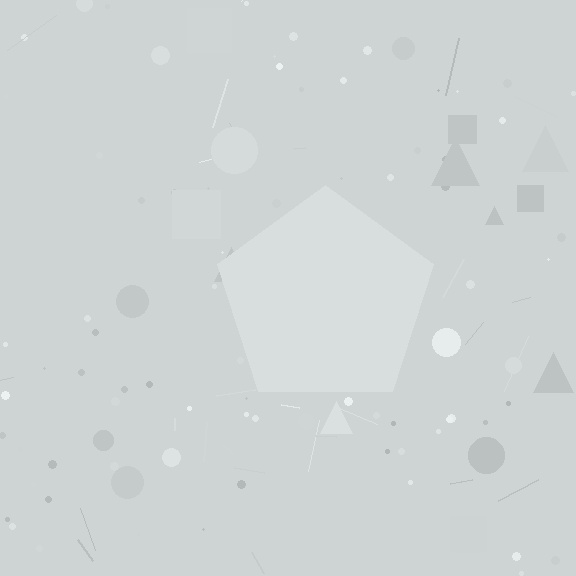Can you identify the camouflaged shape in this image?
The camouflaged shape is a pentagon.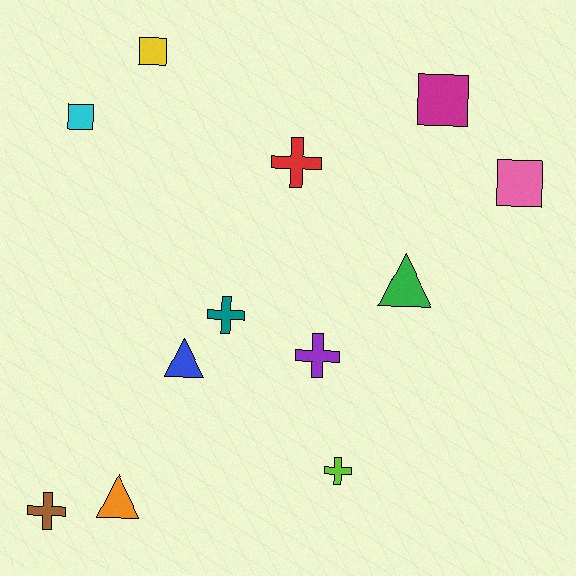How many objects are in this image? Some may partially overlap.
There are 12 objects.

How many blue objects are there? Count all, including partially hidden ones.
There is 1 blue object.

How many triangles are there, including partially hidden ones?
There are 3 triangles.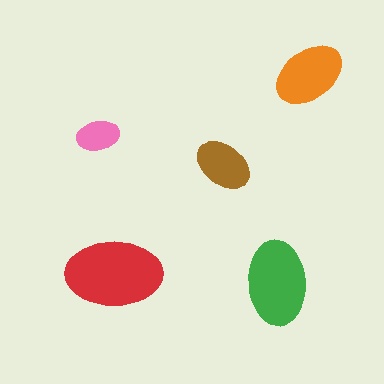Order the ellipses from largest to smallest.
the red one, the green one, the orange one, the brown one, the pink one.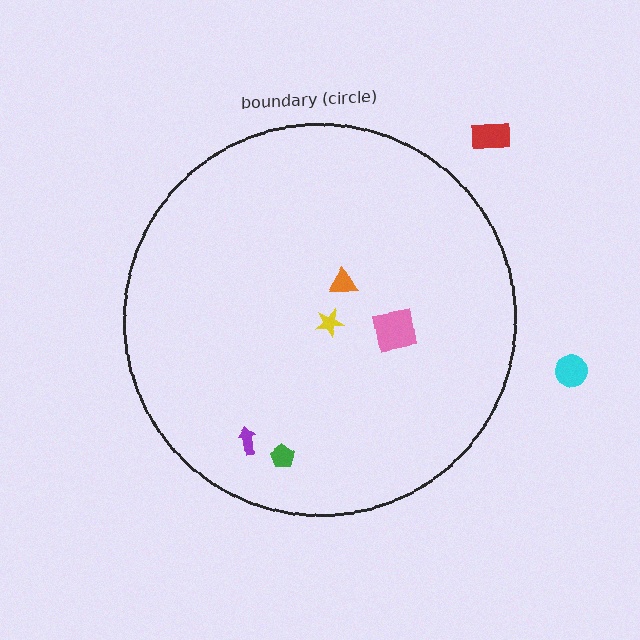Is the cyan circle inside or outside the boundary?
Outside.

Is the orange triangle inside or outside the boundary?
Inside.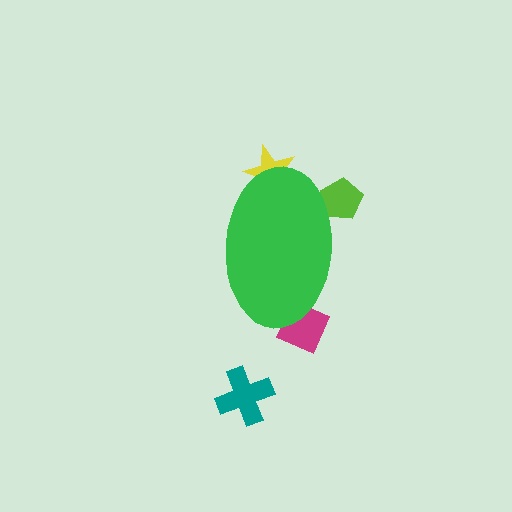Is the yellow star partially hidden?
Yes, the yellow star is partially hidden behind the green ellipse.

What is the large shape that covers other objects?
A green ellipse.